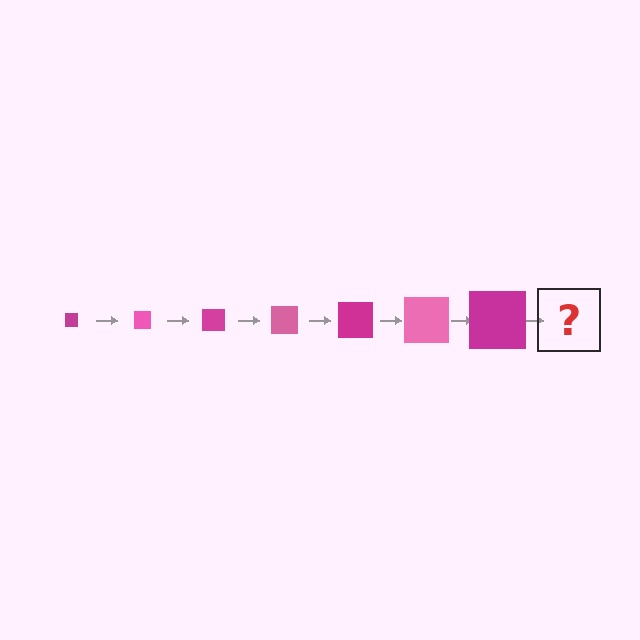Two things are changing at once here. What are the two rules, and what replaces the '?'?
The two rules are that the square grows larger each step and the color cycles through magenta and pink. The '?' should be a pink square, larger than the previous one.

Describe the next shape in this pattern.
It should be a pink square, larger than the previous one.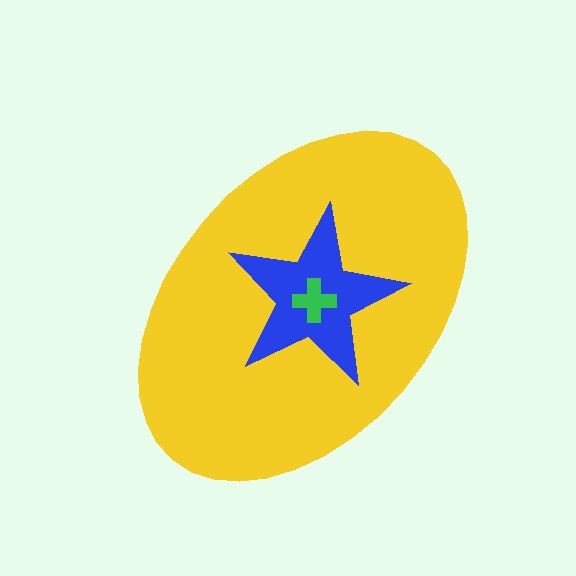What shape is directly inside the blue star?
The green cross.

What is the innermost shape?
The green cross.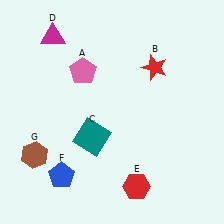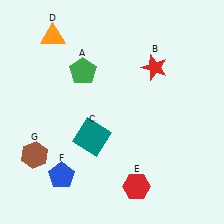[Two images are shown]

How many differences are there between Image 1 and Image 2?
There are 2 differences between the two images.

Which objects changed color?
A changed from pink to green. D changed from magenta to orange.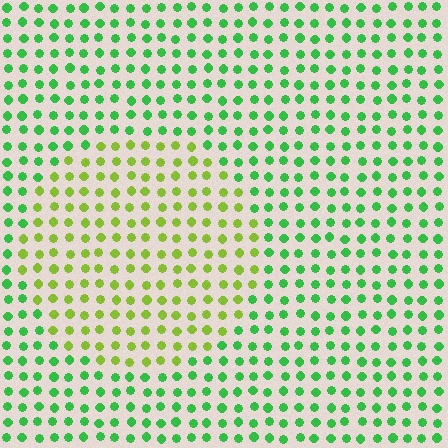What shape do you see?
I see a circle.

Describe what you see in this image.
The image is filled with small green elements in a uniform arrangement. A circle-shaped region is visible where the elements are tinted to a slightly different hue, forming a subtle color boundary.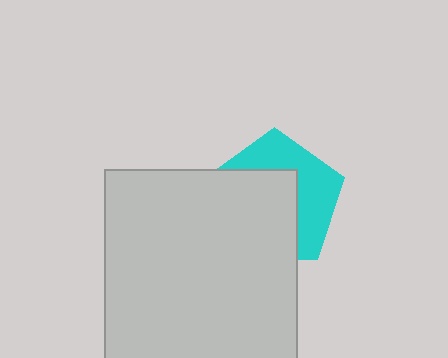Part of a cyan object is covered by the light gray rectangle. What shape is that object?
It is a pentagon.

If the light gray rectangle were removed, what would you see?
You would see the complete cyan pentagon.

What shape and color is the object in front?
The object in front is a light gray rectangle.